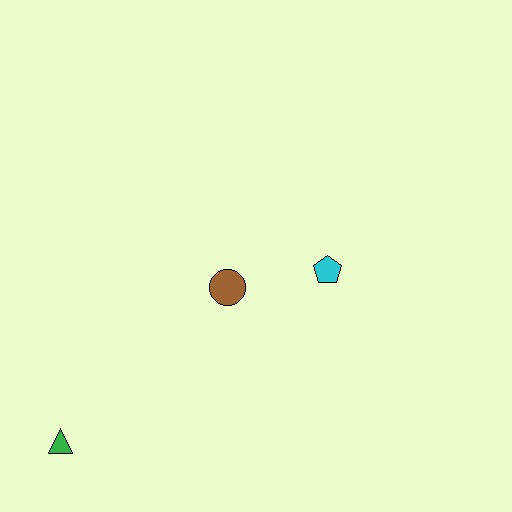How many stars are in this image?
There are no stars.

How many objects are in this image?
There are 3 objects.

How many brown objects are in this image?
There is 1 brown object.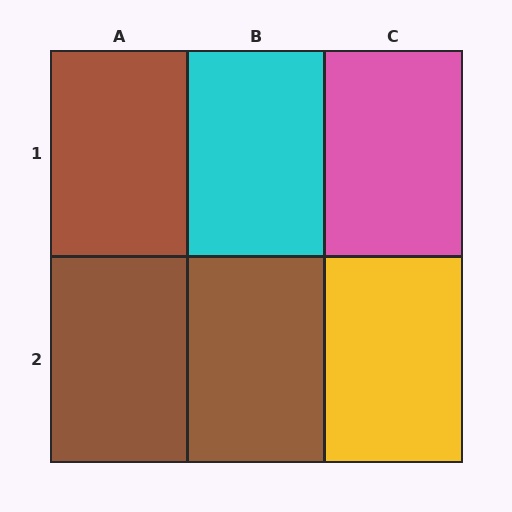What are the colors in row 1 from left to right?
Brown, cyan, pink.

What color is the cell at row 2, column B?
Brown.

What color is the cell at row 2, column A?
Brown.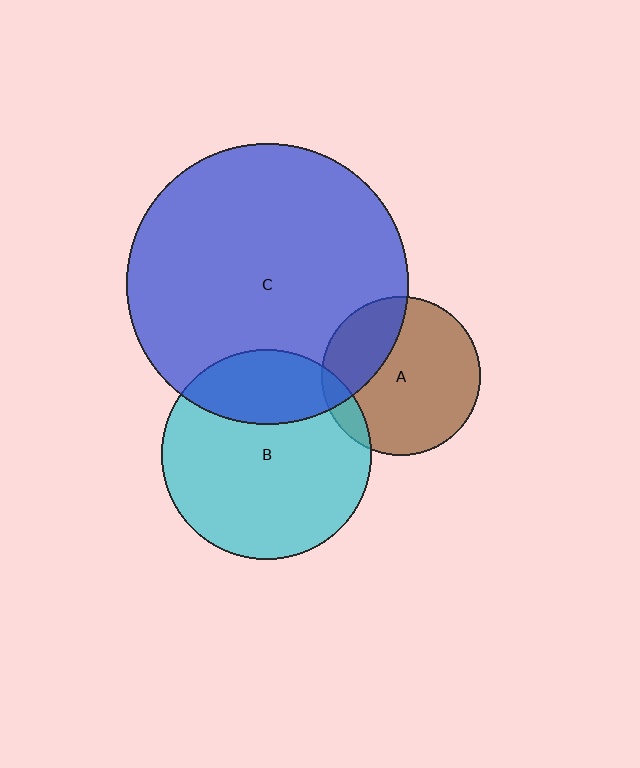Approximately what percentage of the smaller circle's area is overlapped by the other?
Approximately 25%.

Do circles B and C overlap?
Yes.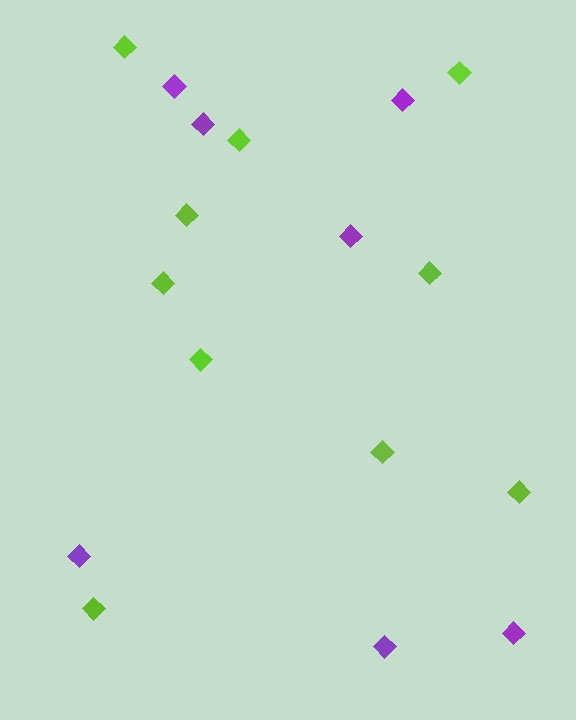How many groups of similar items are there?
There are 2 groups: one group of lime diamonds (10) and one group of purple diamonds (7).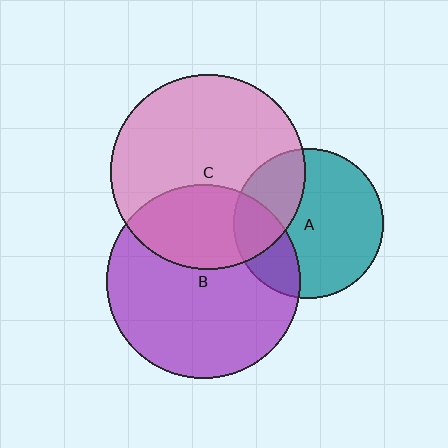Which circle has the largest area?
Circle C (pink).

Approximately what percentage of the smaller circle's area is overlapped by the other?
Approximately 30%.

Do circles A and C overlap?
Yes.